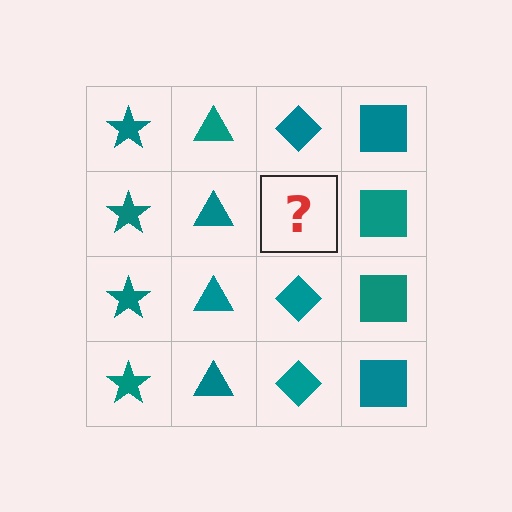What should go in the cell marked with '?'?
The missing cell should contain a teal diamond.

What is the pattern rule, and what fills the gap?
The rule is that each column has a consistent shape. The gap should be filled with a teal diamond.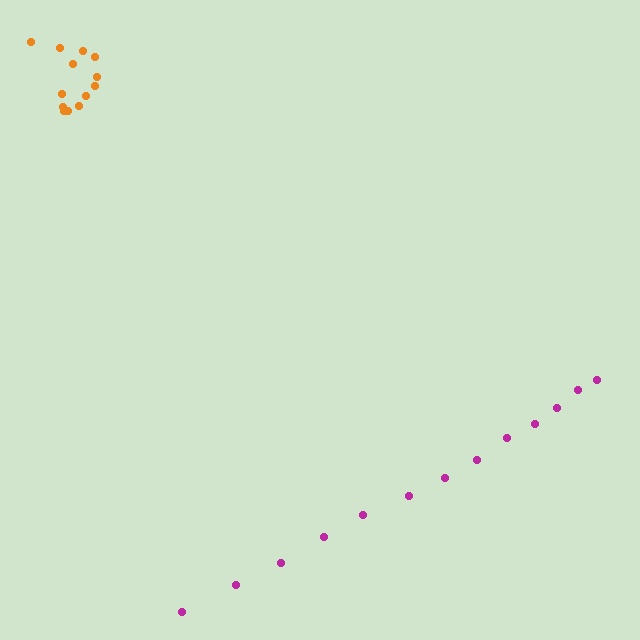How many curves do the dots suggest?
There are 2 distinct paths.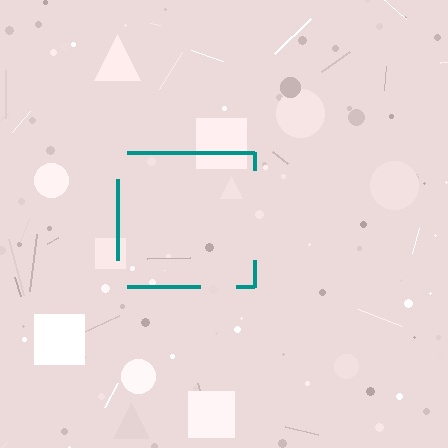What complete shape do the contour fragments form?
The contour fragments form a square.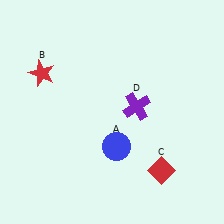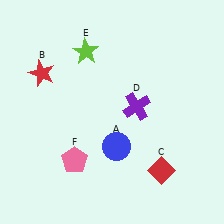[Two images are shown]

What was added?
A lime star (E), a pink pentagon (F) were added in Image 2.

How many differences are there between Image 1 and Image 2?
There are 2 differences between the two images.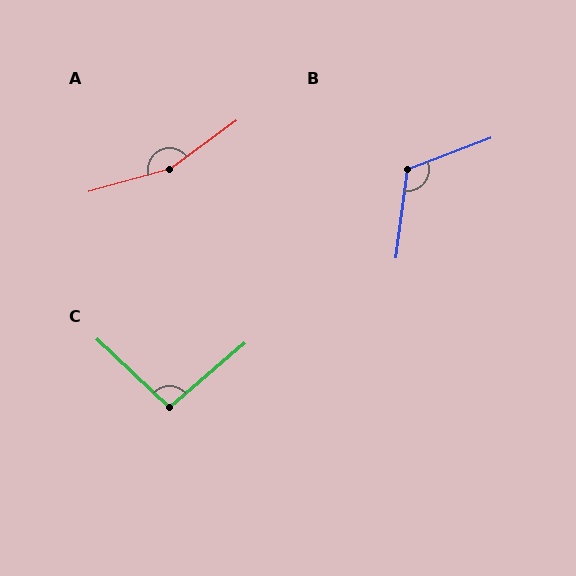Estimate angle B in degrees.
Approximately 118 degrees.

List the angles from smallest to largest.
C (96°), B (118°), A (160°).